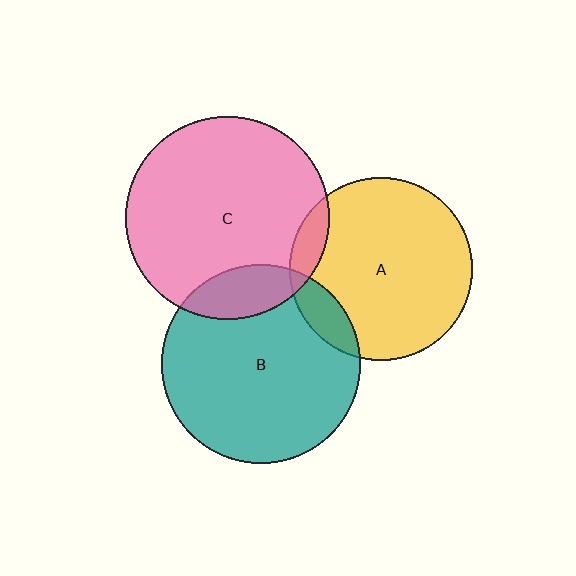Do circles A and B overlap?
Yes.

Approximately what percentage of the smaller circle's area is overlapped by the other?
Approximately 10%.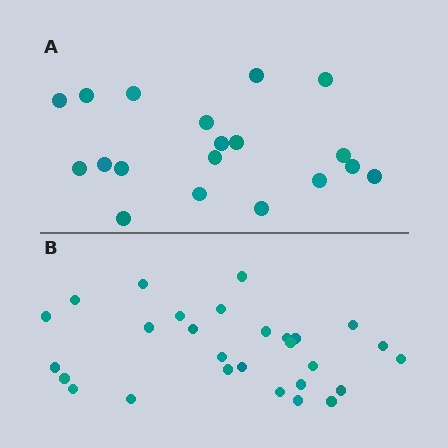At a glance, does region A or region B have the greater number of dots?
Region B (the bottom region) has more dots.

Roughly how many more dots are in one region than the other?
Region B has roughly 8 or so more dots than region A.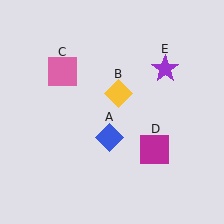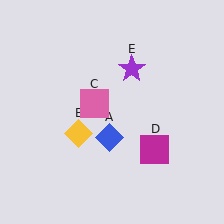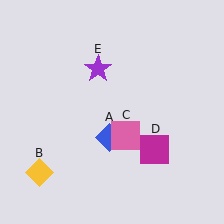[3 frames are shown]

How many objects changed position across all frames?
3 objects changed position: yellow diamond (object B), pink square (object C), purple star (object E).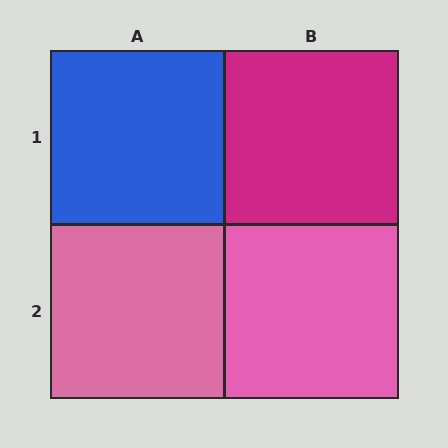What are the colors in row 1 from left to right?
Blue, magenta.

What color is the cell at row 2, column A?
Pink.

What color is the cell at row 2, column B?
Pink.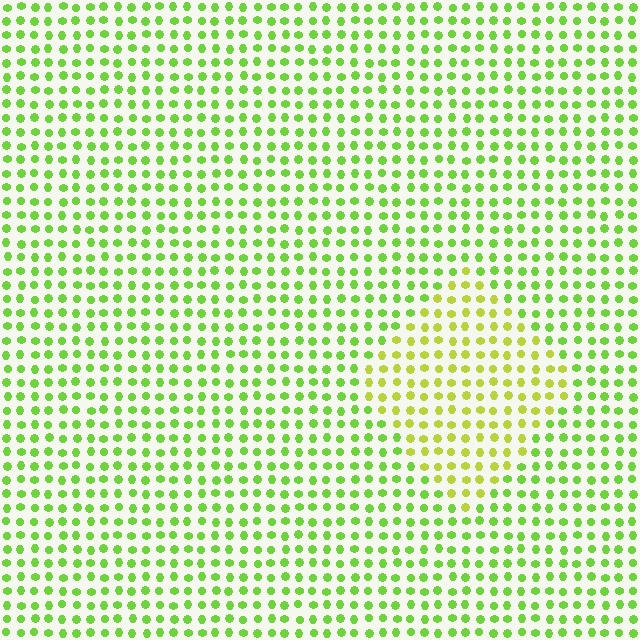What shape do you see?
I see a diamond.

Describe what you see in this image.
The image is filled with small lime elements in a uniform arrangement. A diamond-shaped region is visible where the elements are tinted to a slightly different hue, forming a subtle color boundary.